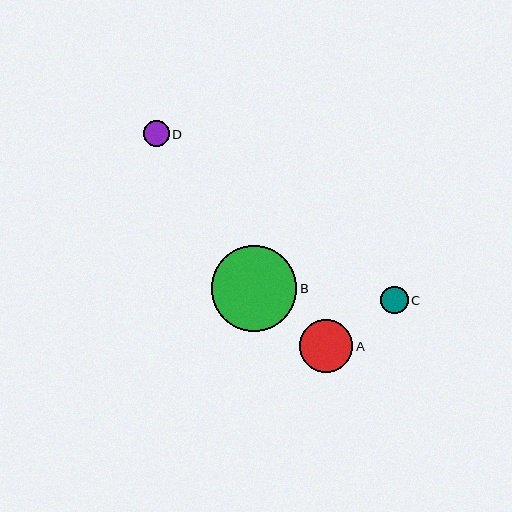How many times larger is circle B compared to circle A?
Circle B is approximately 1.6 times the size of circle A.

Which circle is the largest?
Circle B is the largest with a size of approximately 86 pixels.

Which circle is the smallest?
Circle D is the smallest with a size of approximately 26 pixels.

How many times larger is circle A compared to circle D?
Circle A is approximately 2.1 times the size of circle D.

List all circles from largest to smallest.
From largest to smallest: B, A, C, D.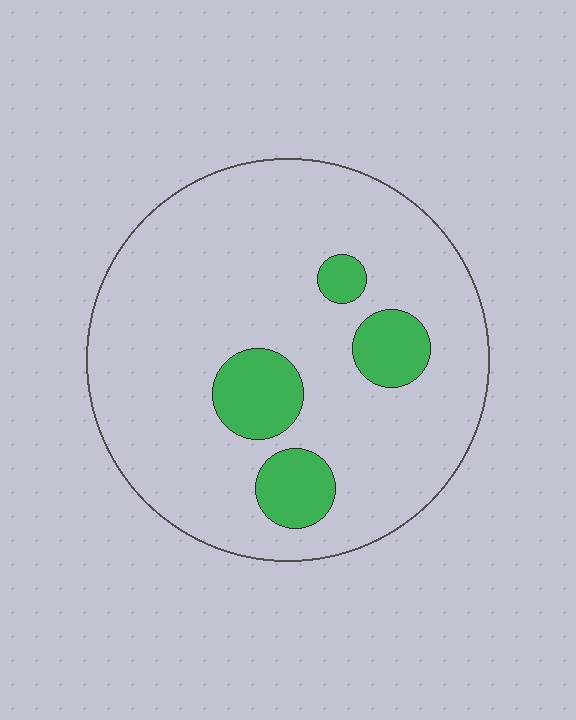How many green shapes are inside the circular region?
4.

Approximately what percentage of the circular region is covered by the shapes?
Approximately 15%.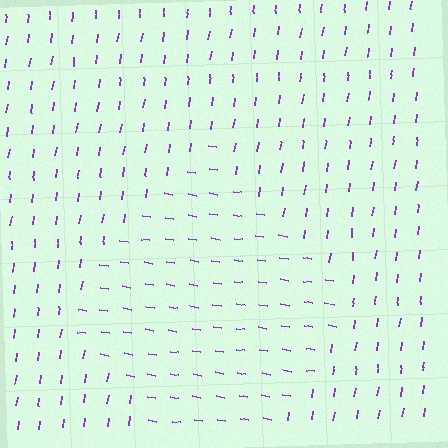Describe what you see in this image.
The image is filled with small purple line segments. A diamond region in the image has lines oriented differently from the surrounding lines, creating a visible texture boundary.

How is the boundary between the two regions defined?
The boundary is defined purely by a change in line orientation (approximately 89 degrees difference). All lines are the same color and thickness.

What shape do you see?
I see a diamond.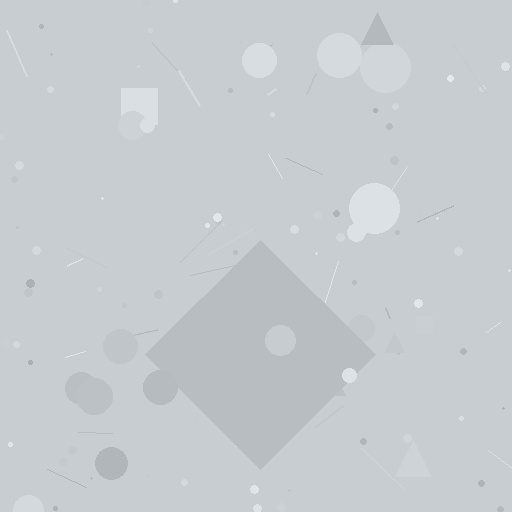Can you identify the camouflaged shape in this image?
The camouflaged shape is a diamond.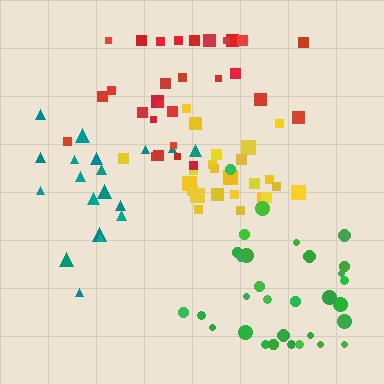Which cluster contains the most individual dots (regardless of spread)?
Green (31).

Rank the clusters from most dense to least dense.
yellow, red, green, teal.